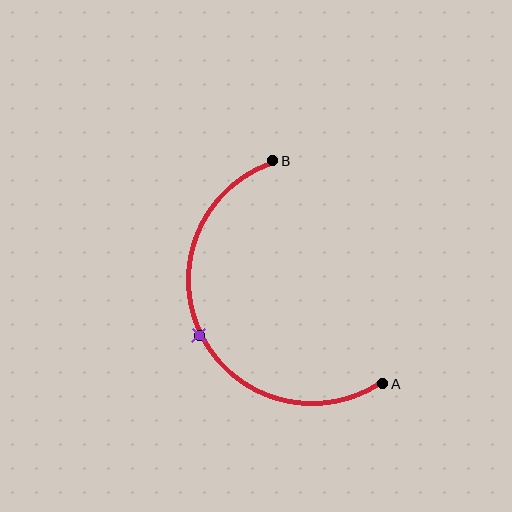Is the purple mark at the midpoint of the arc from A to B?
Yes. The purple mark lies on the arc at equal arc-length from both A and B — it is the arc midpoint.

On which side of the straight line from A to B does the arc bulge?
The arc bulges to the left of the straight line connecting A and B.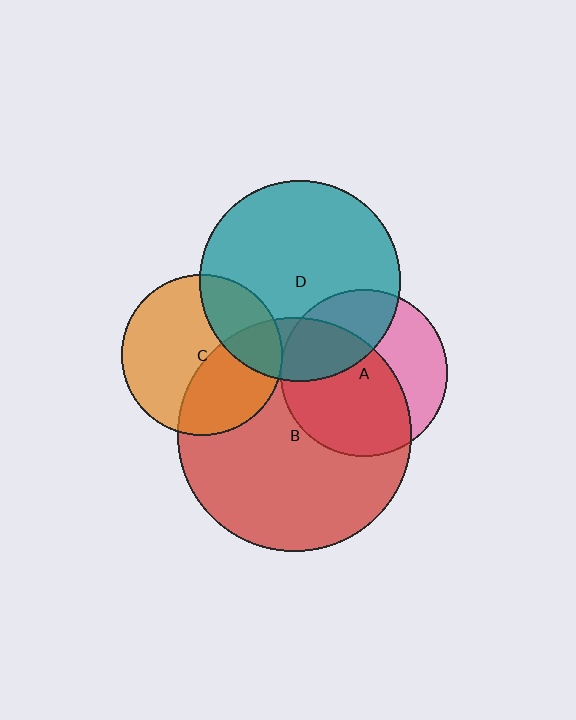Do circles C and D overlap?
Yes.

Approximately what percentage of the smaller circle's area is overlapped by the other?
Approximately 25%.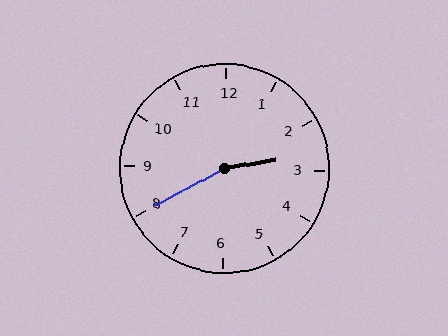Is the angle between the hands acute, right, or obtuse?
It is obtuse.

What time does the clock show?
2:40.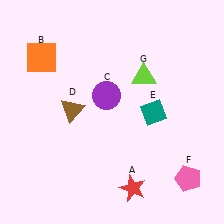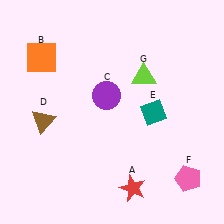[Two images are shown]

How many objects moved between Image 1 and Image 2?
1 object moved between the two images.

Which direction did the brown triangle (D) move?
The brown triangle (D) moved left.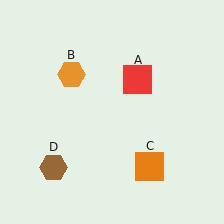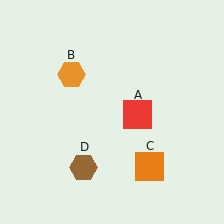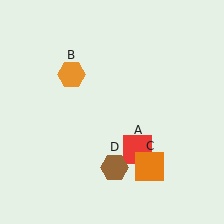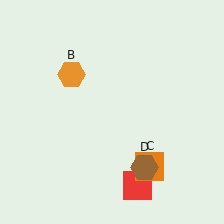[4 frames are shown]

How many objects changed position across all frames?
2 objects changed position: red square (object A), brown hexagon (object D).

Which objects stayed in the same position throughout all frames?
Orange hexagon (object B) and orange square (object C) remained stationary.